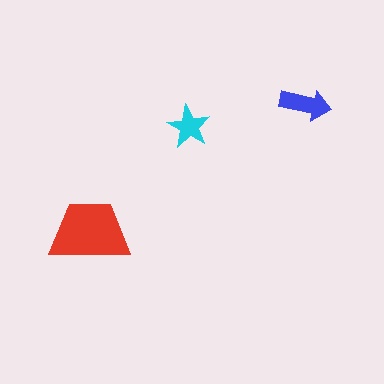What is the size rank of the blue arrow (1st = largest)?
2nd.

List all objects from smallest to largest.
The cyan star, the blue arrow, the red trapezoid.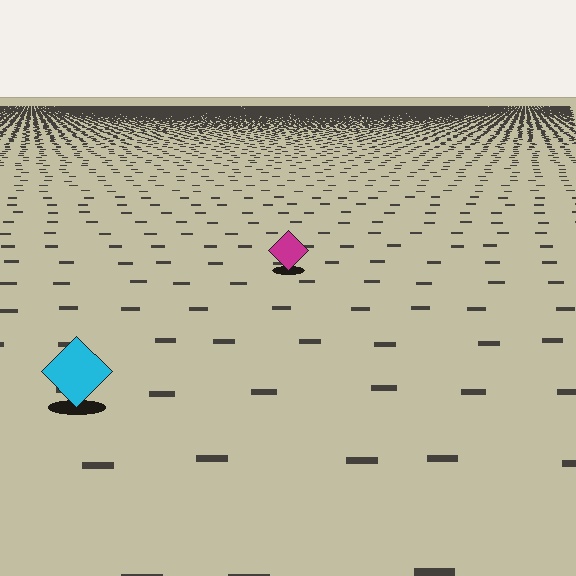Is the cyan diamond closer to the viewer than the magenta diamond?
Yes. The cyan diamond is closer — you can tell from the texture gradient: the ground texture is coarser near it.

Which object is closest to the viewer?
The cyan diamond is closest. The texture marks near it are larger and more spread out.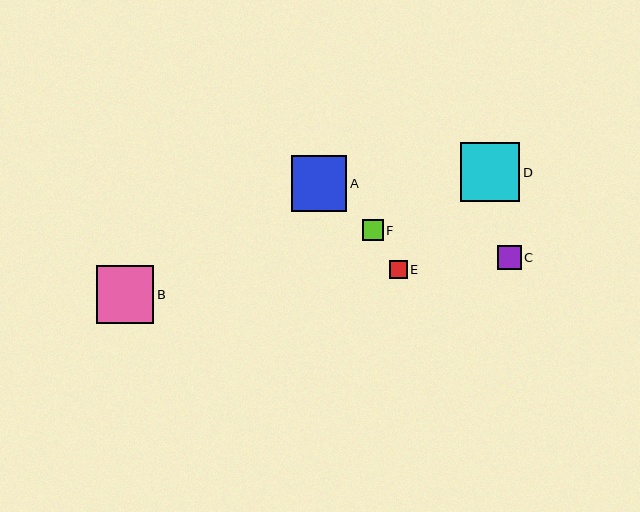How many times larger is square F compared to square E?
Square F is approximately 1.2 times the size of square E.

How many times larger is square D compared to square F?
Square D is approximately 2.9 times the size of square F.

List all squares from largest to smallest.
From largest to smallest: D, B, A, C, F, E.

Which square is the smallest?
Square E is the smallest with a size of approximately 18 pixels.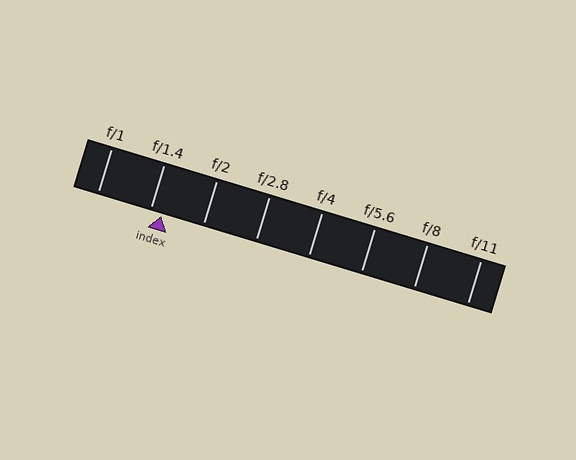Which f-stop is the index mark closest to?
The index mark is closest to f/1.4.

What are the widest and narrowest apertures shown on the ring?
The widest aperture shown is f/1 and the narrowest is f/11.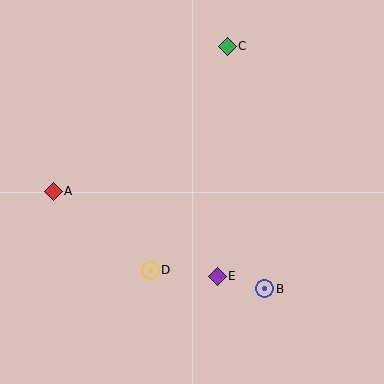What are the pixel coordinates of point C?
Point C is at (227, 46).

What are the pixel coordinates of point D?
Point D is at (150, 270).